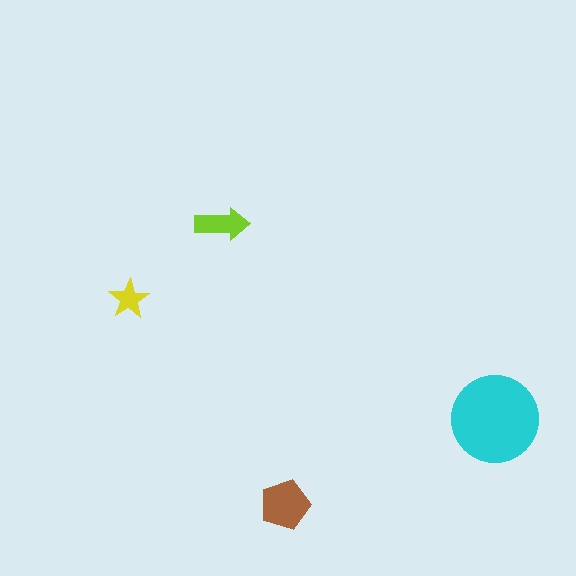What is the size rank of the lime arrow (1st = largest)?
3rd.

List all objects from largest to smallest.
The cyan circle, the brown pentagon, the lime arrow, the yellow star.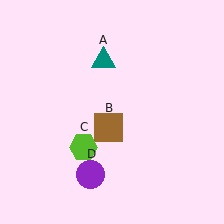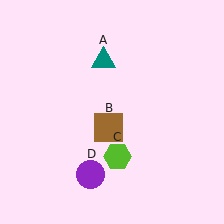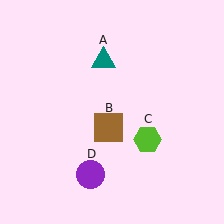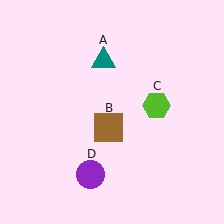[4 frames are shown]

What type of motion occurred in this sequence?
The lime hexagon (object C) rotated counterclockwise around the center of the scene.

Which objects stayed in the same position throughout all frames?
Teal triangle (object A) and brown square (object B) and purple circle (object D) remained stationary.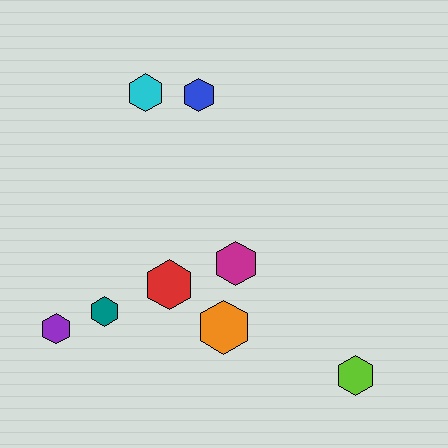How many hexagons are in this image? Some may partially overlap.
There are 8 hexagons.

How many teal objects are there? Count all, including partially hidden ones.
There is 1 teal object.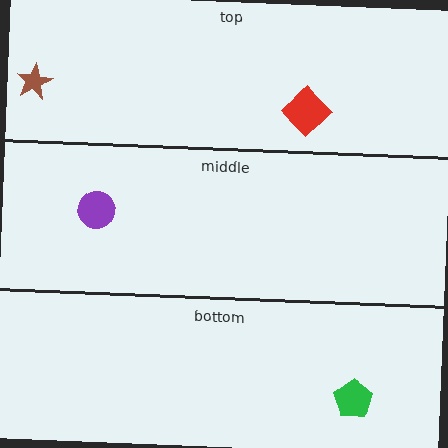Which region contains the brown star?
The top region.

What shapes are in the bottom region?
The green pentagon.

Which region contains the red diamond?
The top region.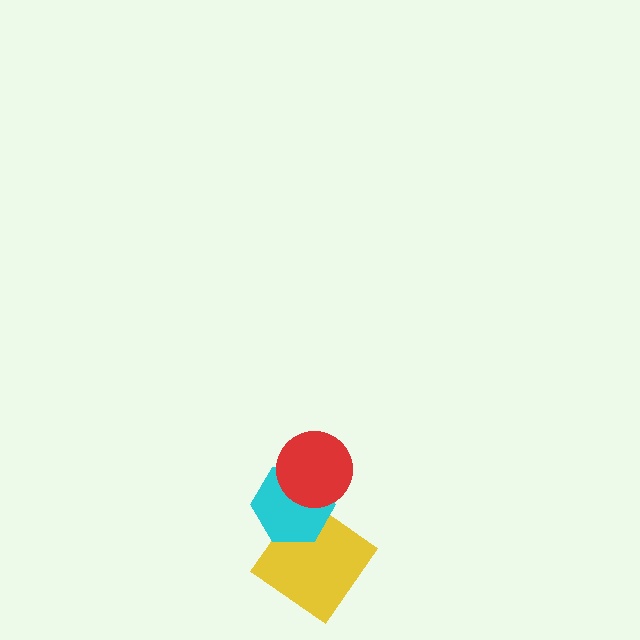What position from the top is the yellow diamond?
The yellow diamond is 3rd from the top.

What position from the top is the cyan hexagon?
The cyan hexagon is 2nd from the top.